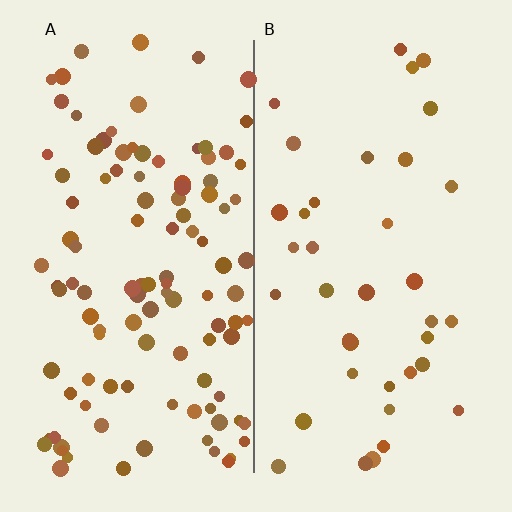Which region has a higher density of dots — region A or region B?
A (the left).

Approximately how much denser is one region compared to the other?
Approximately 3.0× — region A over region B.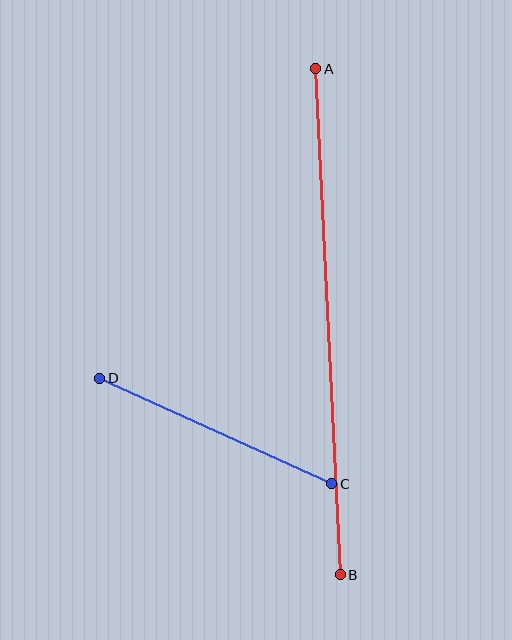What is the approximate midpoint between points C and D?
The midpoint is at approximately (216, 431) pixels.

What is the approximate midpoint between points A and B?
The midpoint is at approximately (328, 322) pixels.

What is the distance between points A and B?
The distance is approximately 507 pixels.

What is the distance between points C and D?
The distance is approximately 255 pixels.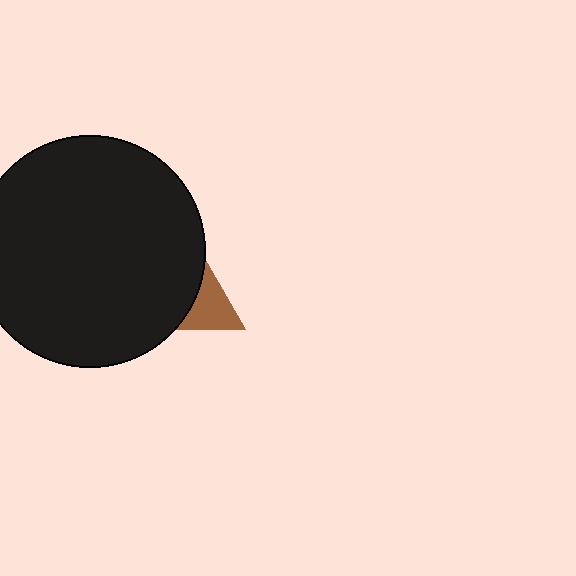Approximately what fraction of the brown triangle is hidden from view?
Roughly 68% of the brown triangle is hidden behind the black circle.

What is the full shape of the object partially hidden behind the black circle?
The partially hidden object is a brown triangle.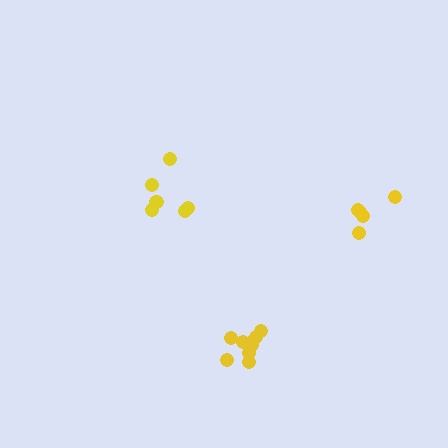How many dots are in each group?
Group 1: 6 dots, Group 2: 9 dots, Group 3: 5 dots (20 total).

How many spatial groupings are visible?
There are 3 spatial groupings.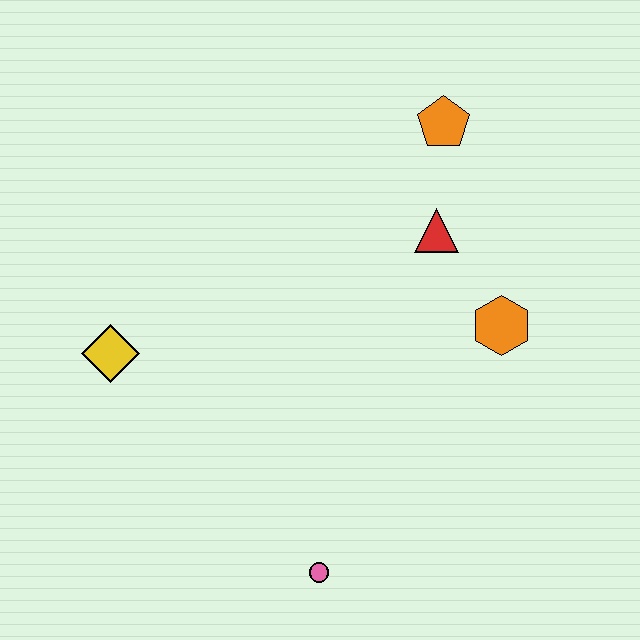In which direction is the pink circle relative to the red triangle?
The pink circle is below the red triangle.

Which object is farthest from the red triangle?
The pink circle is farthest from the red triangle.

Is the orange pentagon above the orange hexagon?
Yes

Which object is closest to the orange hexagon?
The red triangle is closest to the orange hexagon.